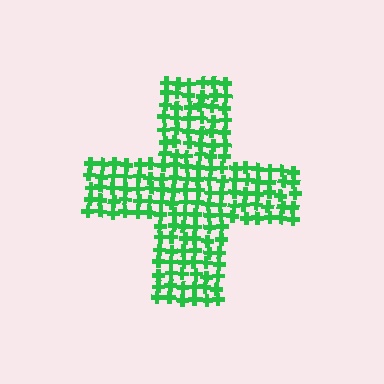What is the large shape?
The large shape is a cross.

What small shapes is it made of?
It is made of small crosses.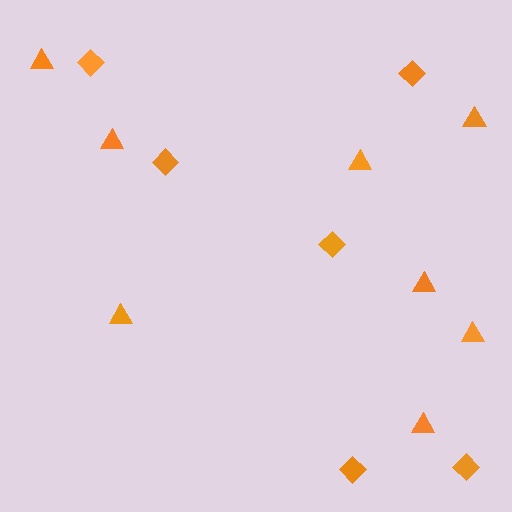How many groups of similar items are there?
There are 2 groups: one group of triangles (8) and one group of diamonds (6).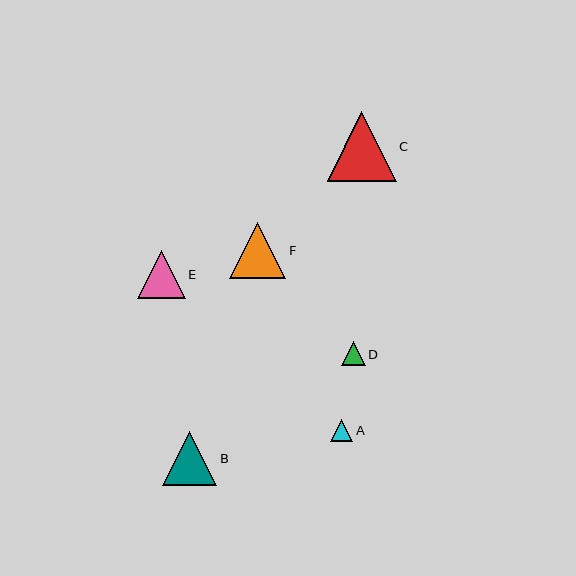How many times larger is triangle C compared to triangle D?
Triangle C is approximately 2.9 times the size of triangle D.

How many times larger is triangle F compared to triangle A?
Triangle F is approximately 2.5 times the size of triangle A.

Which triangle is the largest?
Triangle C is the largest with a size of approximately 69 pixels.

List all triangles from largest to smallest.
From largest to smallest: C, F, B, E, D, A.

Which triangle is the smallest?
Triangle A is the smallest with a size of approximately 22 pixels.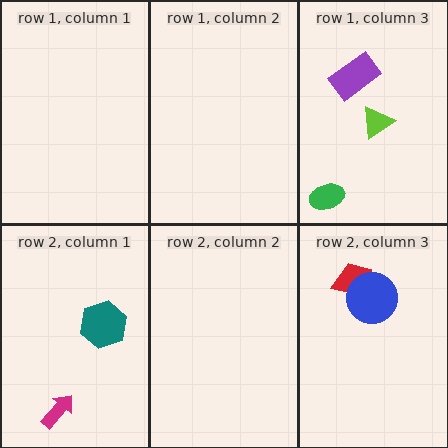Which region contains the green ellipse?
The row 1, column 3 region.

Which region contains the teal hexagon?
The row 2, column 1 region.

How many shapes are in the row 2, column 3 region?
2.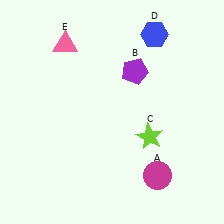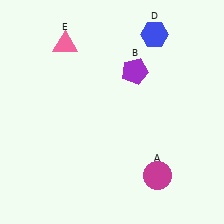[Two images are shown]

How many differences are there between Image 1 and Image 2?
There is 1 difference between the two images.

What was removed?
The lime star (C) was removed in Image 2.